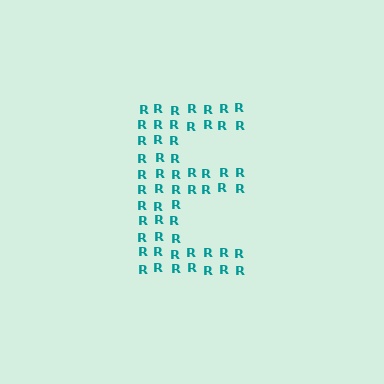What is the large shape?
The large shape is the letter E.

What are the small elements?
The small elements are letter R's.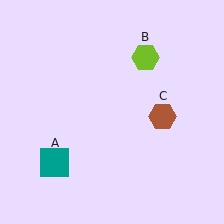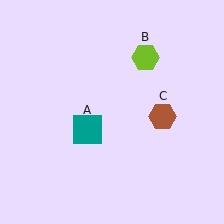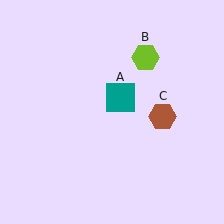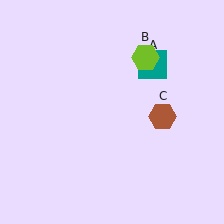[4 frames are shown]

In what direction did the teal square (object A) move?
The teal square (object A) moved up and to the right.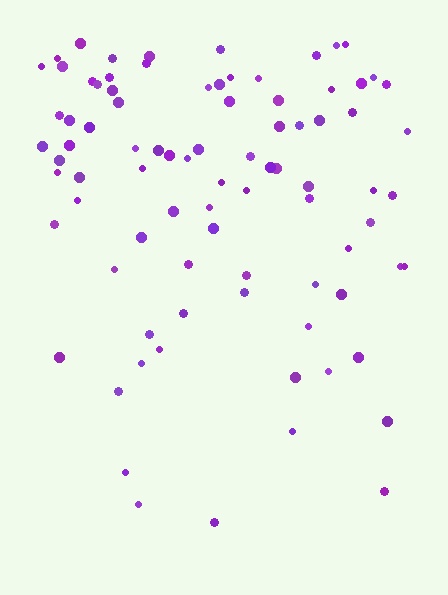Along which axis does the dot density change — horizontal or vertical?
Vertical.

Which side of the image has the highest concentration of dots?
The top.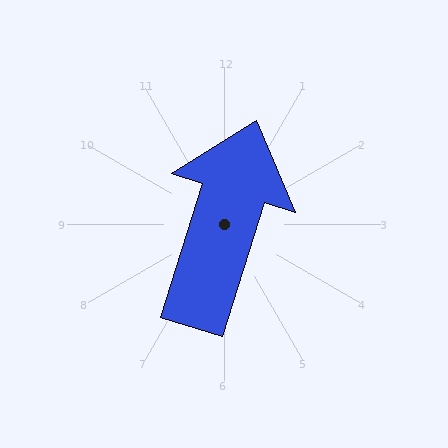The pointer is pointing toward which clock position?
Roughly 1 o'clock.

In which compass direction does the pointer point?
North.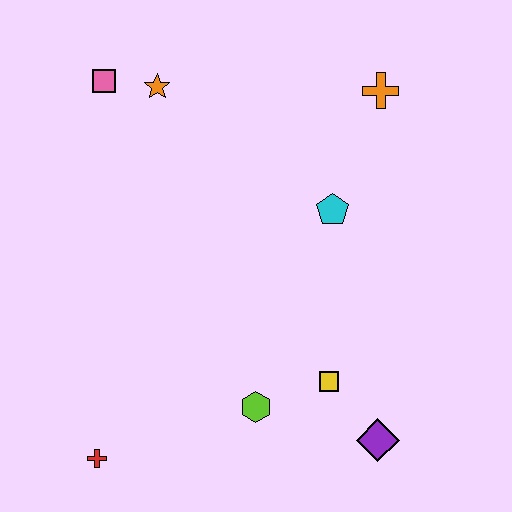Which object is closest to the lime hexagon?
The yellow square is closest to the lime hexagon.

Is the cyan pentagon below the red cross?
No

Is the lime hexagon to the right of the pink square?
Yes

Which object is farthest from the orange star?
The purple diamond is farthest from the orange star.